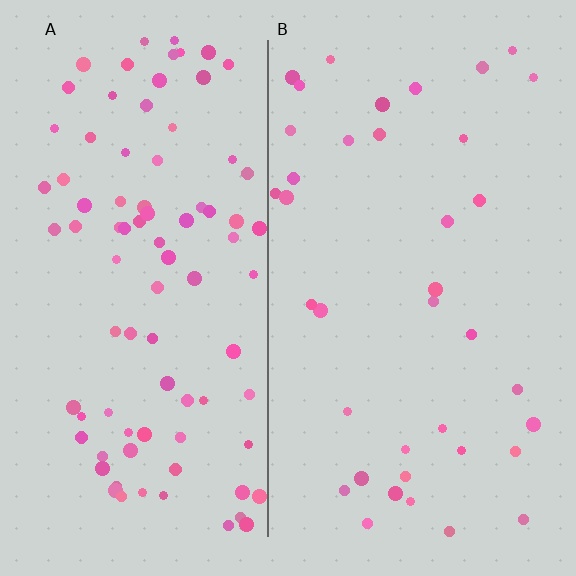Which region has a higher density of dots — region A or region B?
A (the left).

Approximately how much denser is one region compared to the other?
Approximately 2.3× — region A over region B.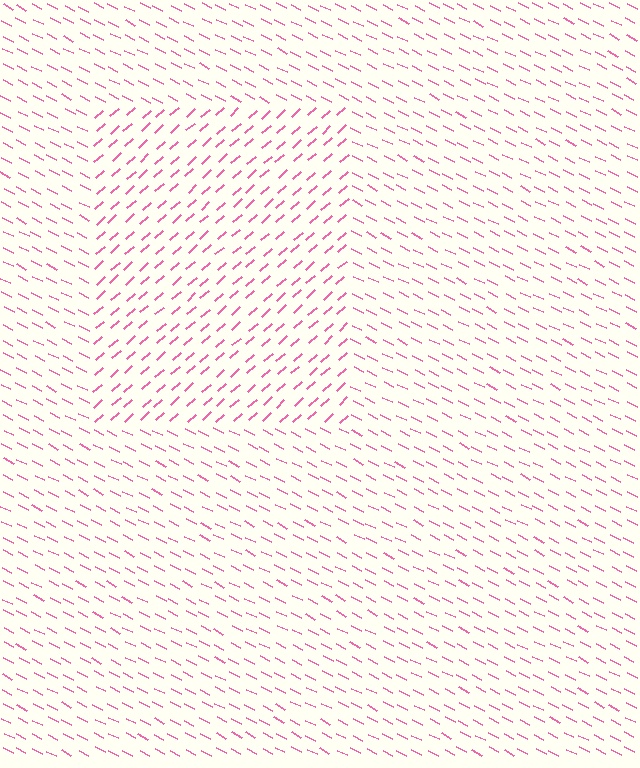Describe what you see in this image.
The image is filled with small pink line segments. A rectangle region in the image has lines oriented differently from the surrounding lines, creating a visible texture boundary.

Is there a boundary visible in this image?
Yes, there is a texture boundary formed by a change in line orientation.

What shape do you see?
I see a rectangle.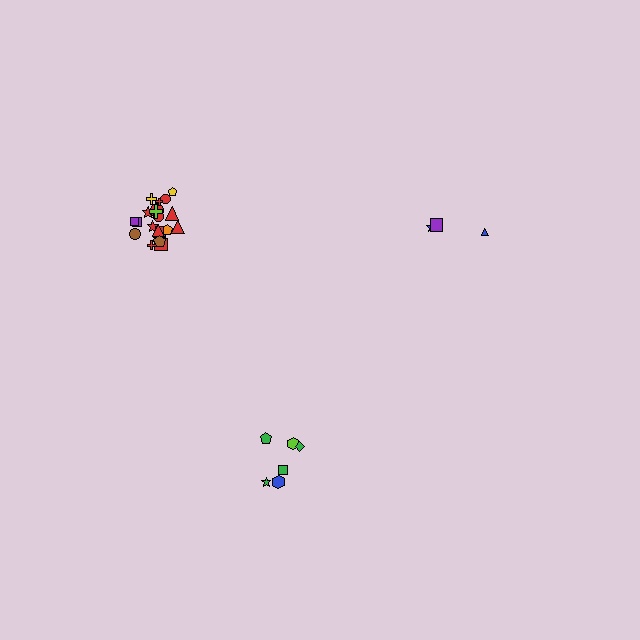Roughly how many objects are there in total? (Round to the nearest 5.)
Roughly 30 objects in total.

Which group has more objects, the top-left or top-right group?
The top-left group.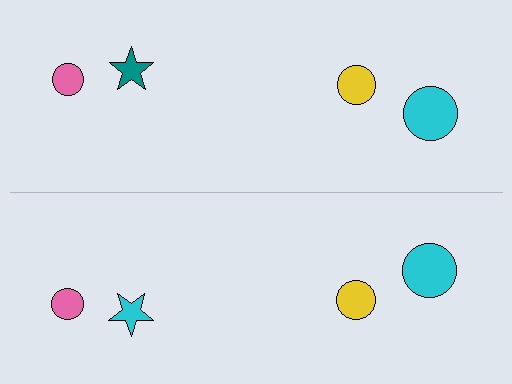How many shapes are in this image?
There are 8 shapes in this image.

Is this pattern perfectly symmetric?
No, the pattern is not perfectly symmetric. The cyan star on the bottom side breaks the symmetry — its mirror counterpart is teal.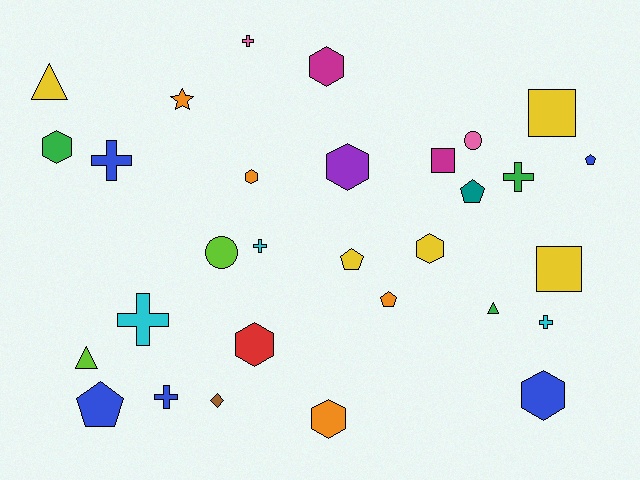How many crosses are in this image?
There are 7 crosses.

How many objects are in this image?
There are 30 objects.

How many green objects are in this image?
There are 3 green objects.